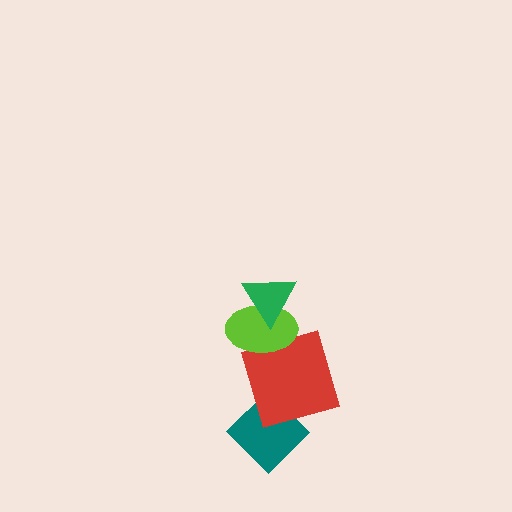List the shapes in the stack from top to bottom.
From top to bottom: the green triangle, the lime ellipse, the red square, the teal diamond.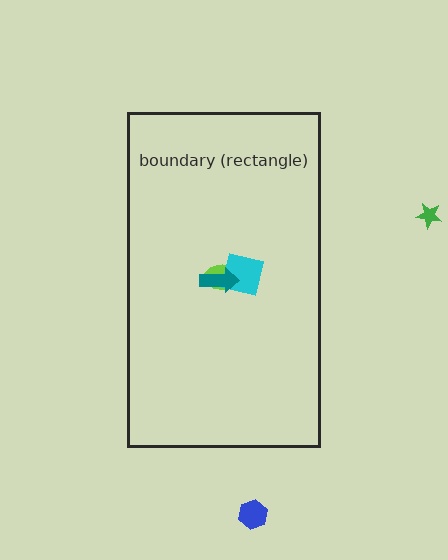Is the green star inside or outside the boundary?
Outside.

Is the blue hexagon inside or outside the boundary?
Outside.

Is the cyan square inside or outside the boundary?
Inside.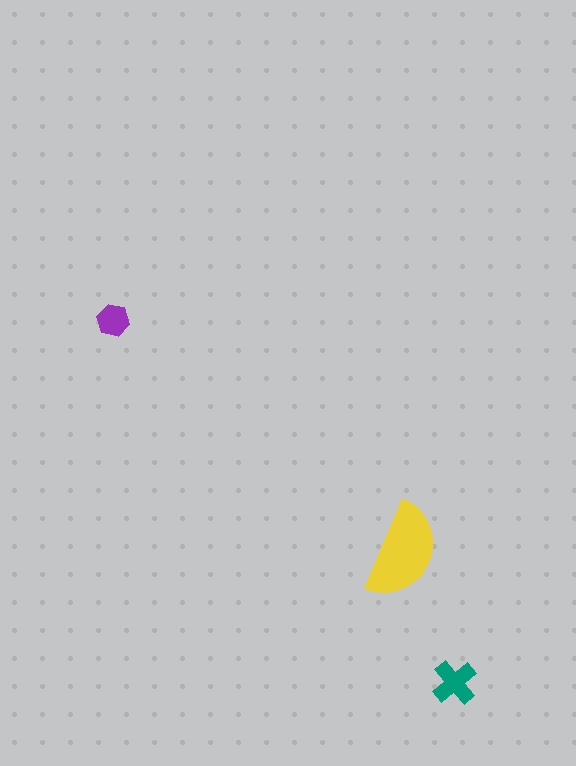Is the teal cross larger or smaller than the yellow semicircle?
Smaller.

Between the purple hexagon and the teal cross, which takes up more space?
The teal cross.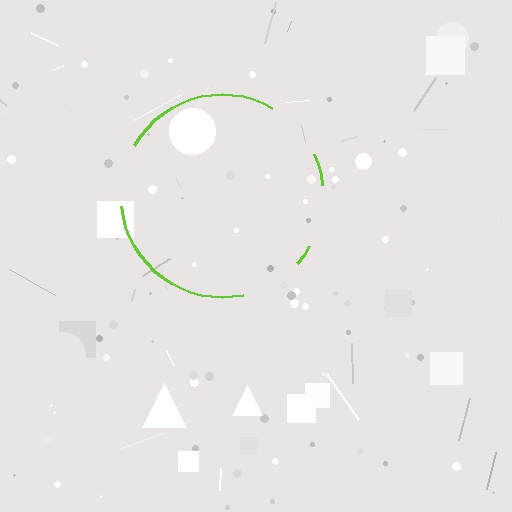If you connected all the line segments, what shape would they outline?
They would outline a circle.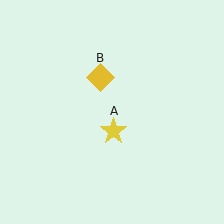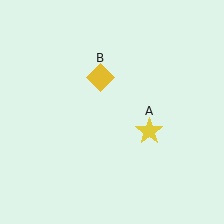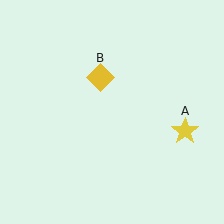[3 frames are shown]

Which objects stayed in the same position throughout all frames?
Yellow diamond (object B) remained stationary.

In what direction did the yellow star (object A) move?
The yellow star (object A) moved right.